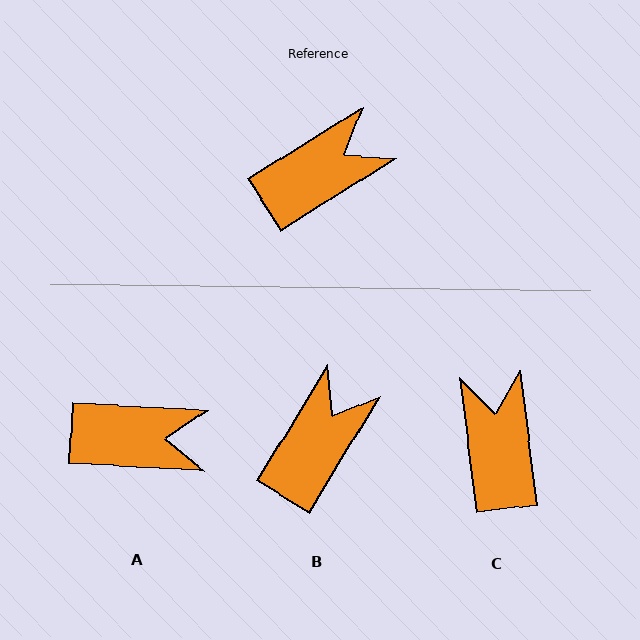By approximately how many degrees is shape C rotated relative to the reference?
Approximately 65 degrees counter-clockwise.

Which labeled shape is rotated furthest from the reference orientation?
C, about 65 degrees away.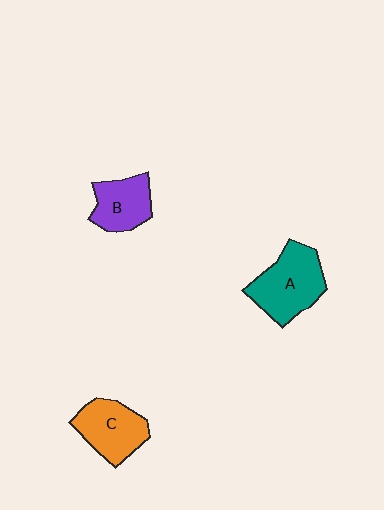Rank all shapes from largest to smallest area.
From largest to smallest: A (teal), C (orange), B (purple).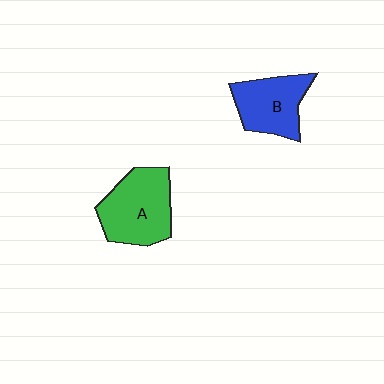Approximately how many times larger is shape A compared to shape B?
Approximately 1.2 times.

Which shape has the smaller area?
Shape B (blue).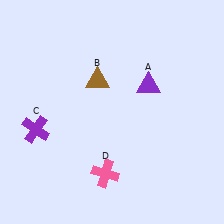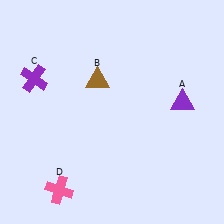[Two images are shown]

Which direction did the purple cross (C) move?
The purple cross (C) moved up.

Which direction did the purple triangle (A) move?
The purple triangle (A) moved right.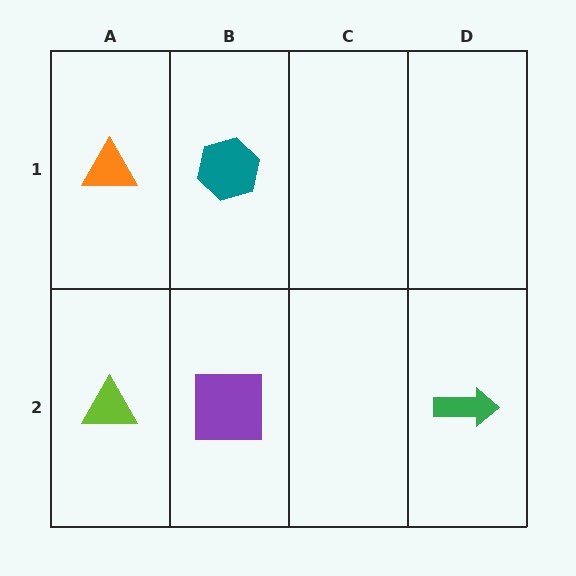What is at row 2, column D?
A green arrow.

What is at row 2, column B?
A purple square.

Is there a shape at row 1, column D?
No, that cell is empty.